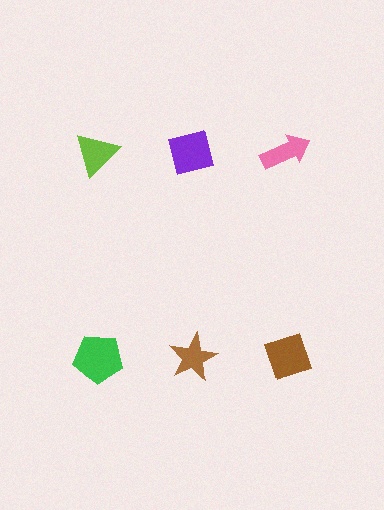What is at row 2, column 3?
A brown diamond.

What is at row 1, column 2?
A purple square.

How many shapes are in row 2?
3 shapes.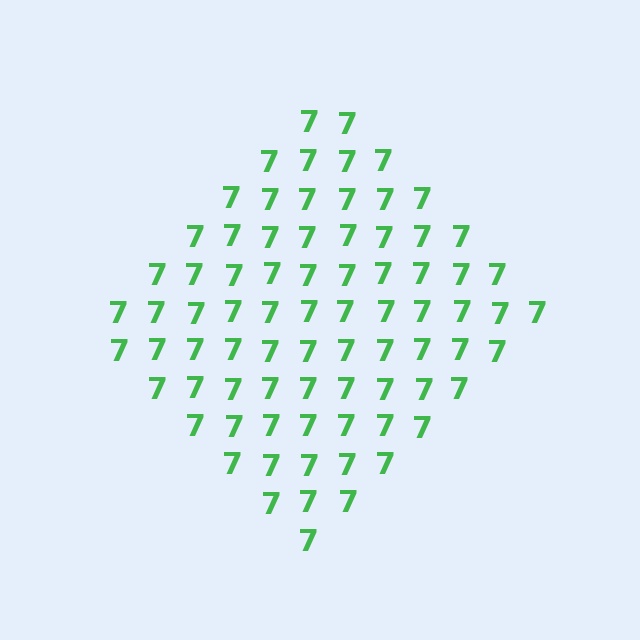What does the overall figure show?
The overall figure shows a diamond.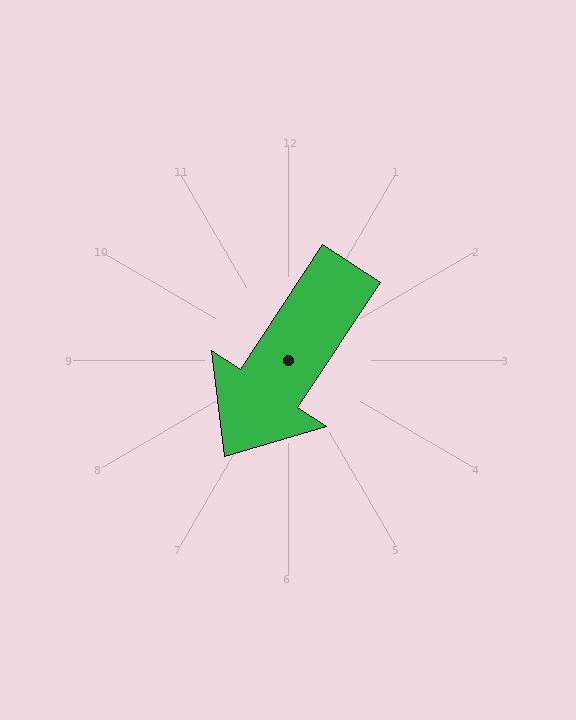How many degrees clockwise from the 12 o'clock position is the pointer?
Approximately 213 degrees.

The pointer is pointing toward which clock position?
Roughly 7 o'clock.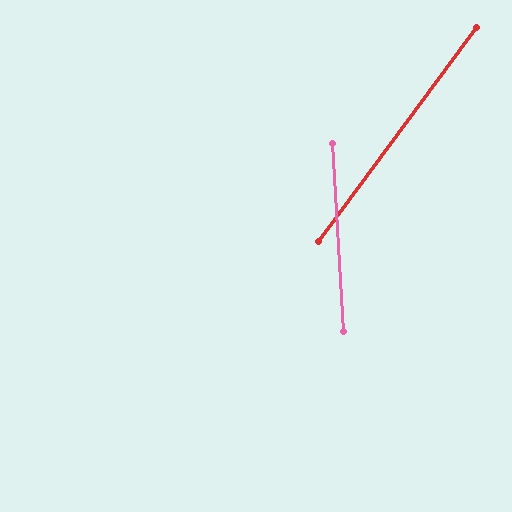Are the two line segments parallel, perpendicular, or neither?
Neither parallel nor perpendicular — they differ by about 40°.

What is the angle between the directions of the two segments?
Approximately 40 degrees.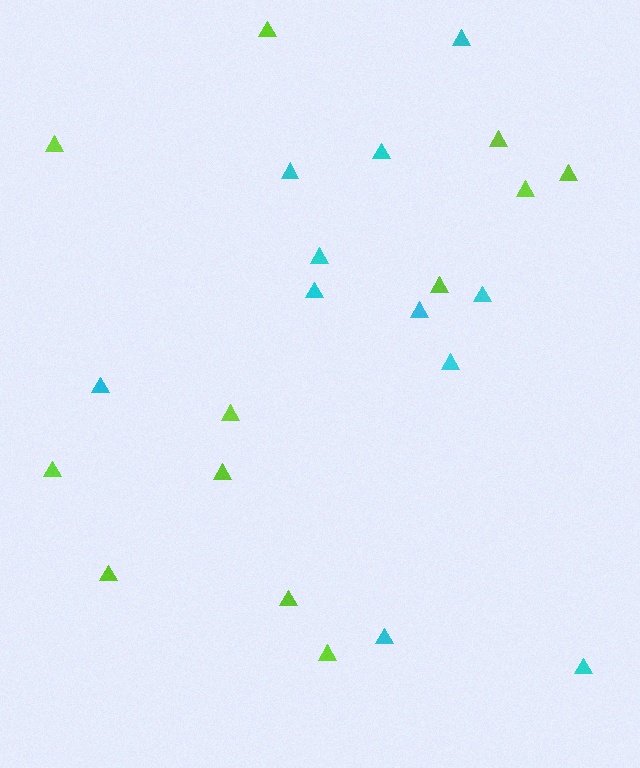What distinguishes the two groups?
There are 2 groups: one group of cyan triangles (11) and one group of lime triangles (12).